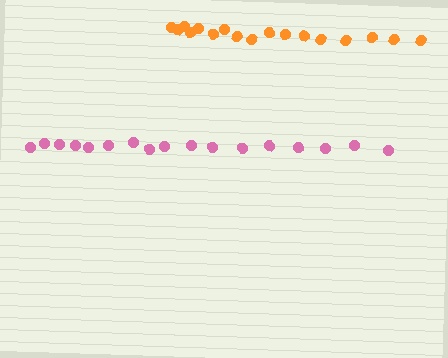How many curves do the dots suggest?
There are 2 distinct paths.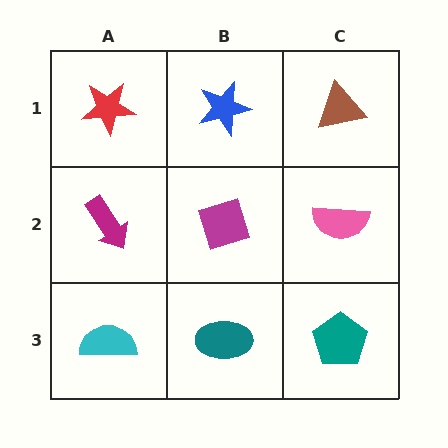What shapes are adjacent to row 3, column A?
A magenta arrow (row 2, column A), a teal ellipse (row 3, column B).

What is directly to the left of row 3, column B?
A cyan semicircle.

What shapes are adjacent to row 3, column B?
A magenta diamond (row 2, column B), a cyan semicircle (row 3, column A), a teal pentagon (row 3, column C).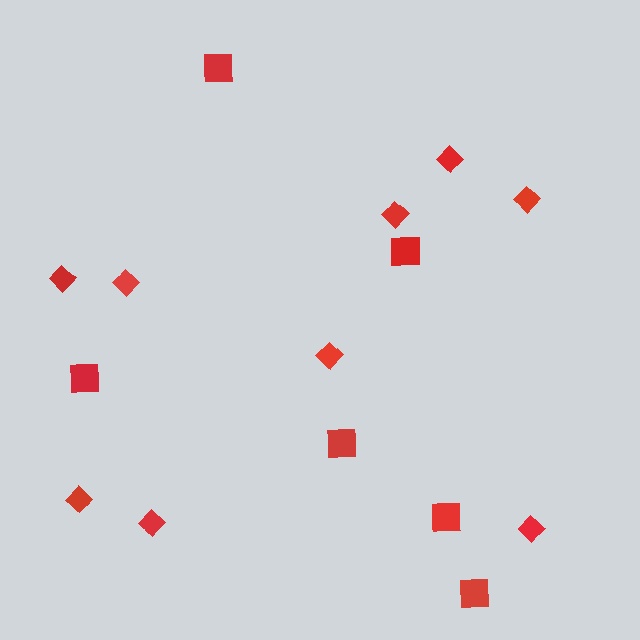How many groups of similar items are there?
There are 2 groups: one group of diamonds (9) and one group of squares (6).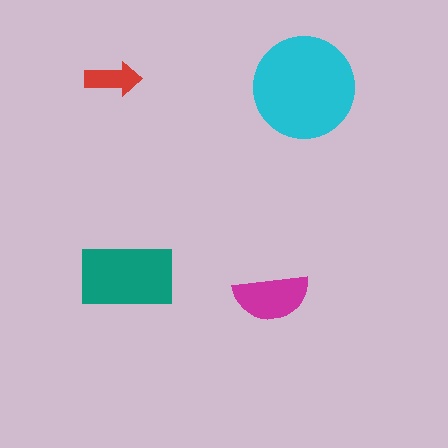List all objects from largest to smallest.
The cyan circle, the teal rectangle, the magenta semicircle, the red arrow.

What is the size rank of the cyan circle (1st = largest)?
1st.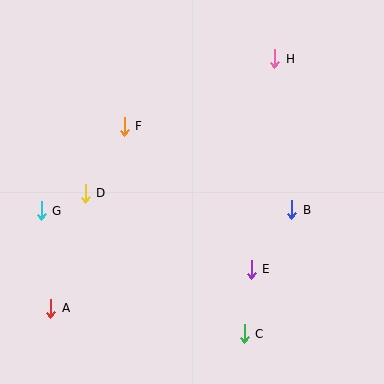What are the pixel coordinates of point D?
Point D is at (85, 193).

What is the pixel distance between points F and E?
The distance between F and E is 191 pixels.